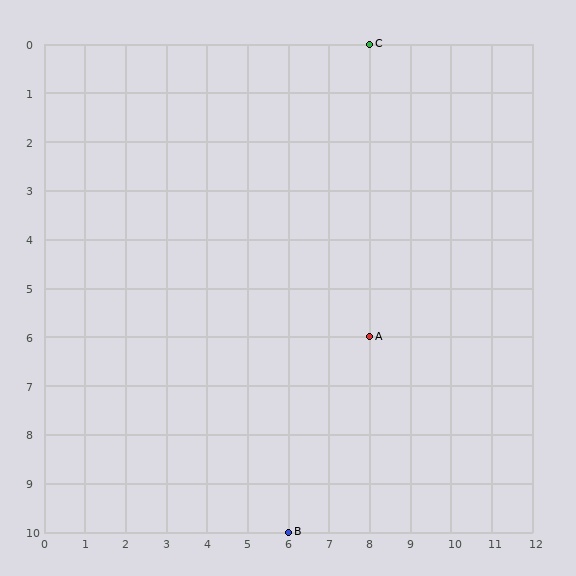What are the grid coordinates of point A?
Point A is at grid coordinates (8, 6).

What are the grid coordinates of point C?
Point C is at grid coordinates (8, 0).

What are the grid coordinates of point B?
Point B is at grid coordinates (6, 10).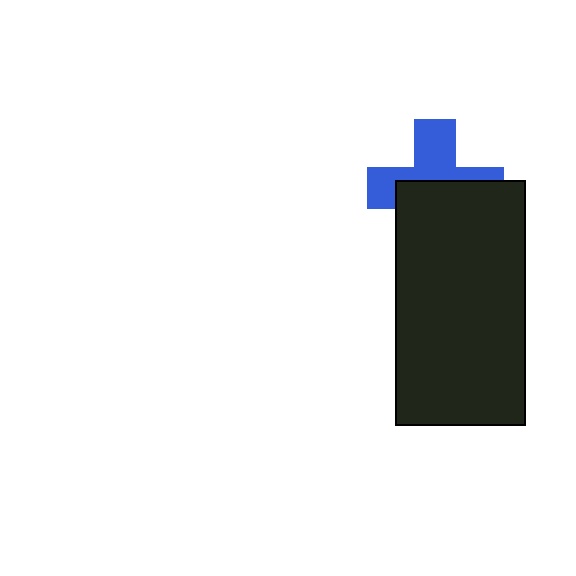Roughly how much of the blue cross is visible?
About half of it is visible (roughly 46%).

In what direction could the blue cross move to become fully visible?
The blue cross could move up. That would shift it out from behind the black rectangle entirely.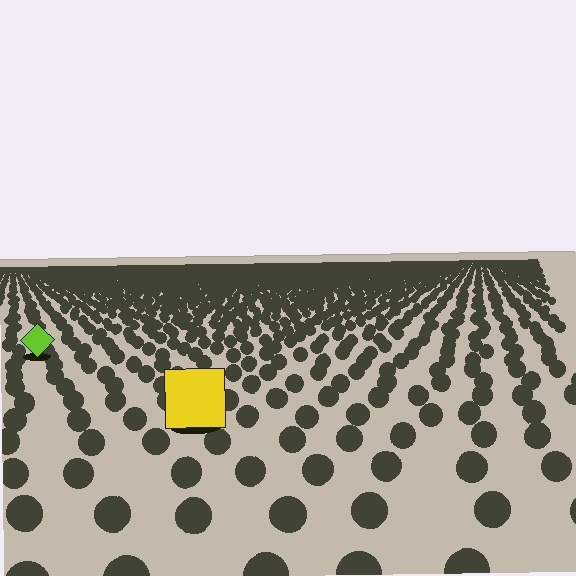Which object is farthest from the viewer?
The lime diamond is farthest from the viewer. It appears smaller and the ground texture around it is denser.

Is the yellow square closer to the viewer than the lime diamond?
Yes. The yellow square is closer — you can tell from the texture gradient: the ground texture is coarser near it.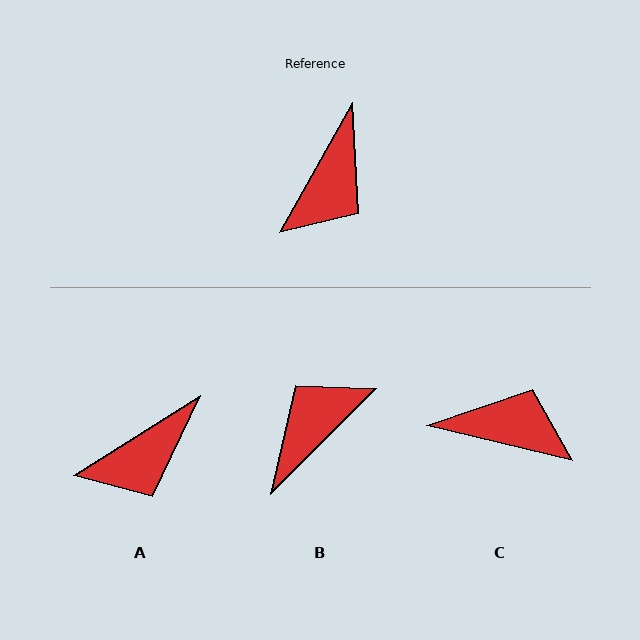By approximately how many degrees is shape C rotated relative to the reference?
Approximately 106 degrees counter-clockwise.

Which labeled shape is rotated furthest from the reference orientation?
B, about 164 degrees away.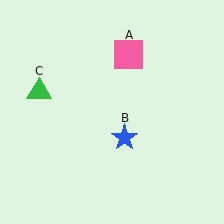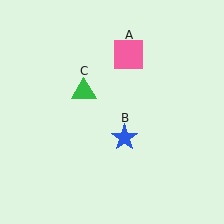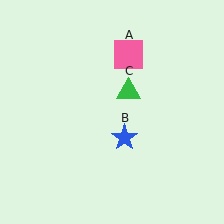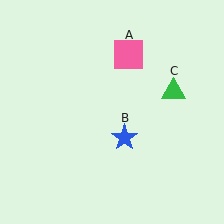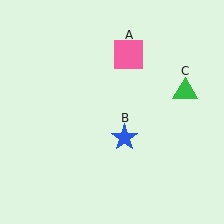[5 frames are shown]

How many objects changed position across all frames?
1 object changed position: green triangle (object C).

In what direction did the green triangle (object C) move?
The green triangle (object C) moved right.